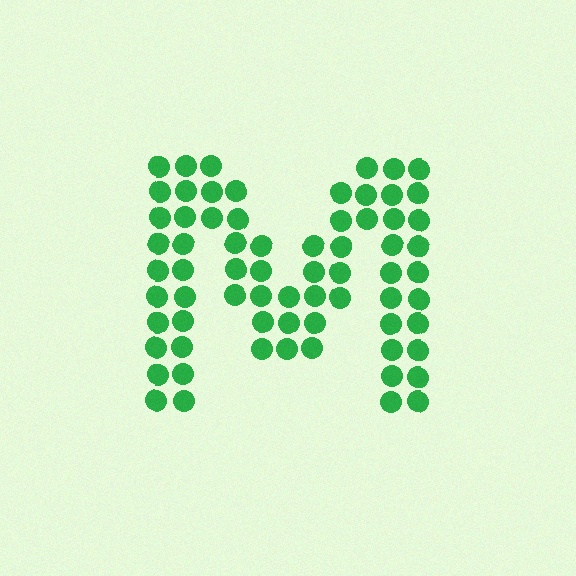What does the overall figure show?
The overall figure shows the letter M.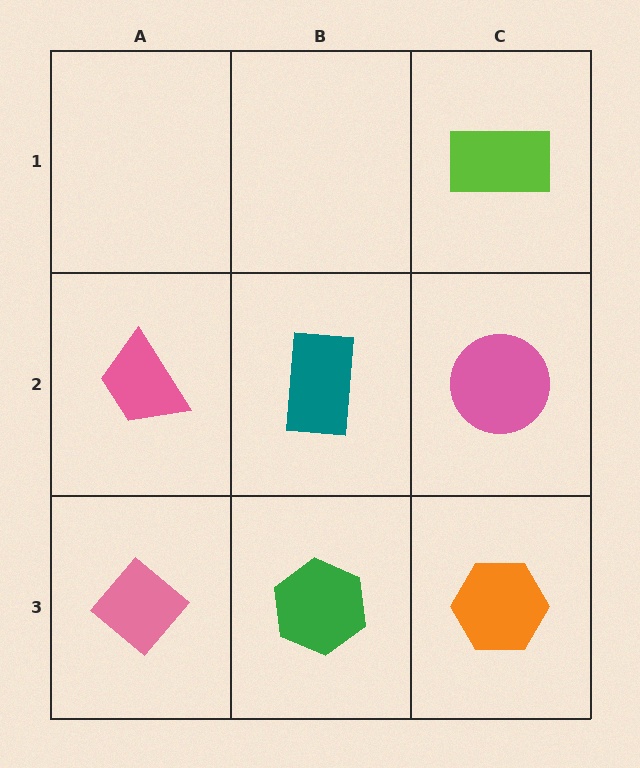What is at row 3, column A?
A pink diamond.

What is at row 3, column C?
An orange hexagon.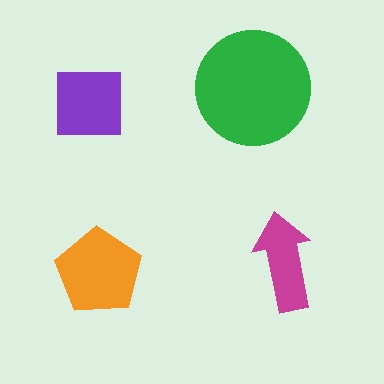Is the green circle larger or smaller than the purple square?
Larger.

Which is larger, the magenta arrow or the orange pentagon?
The orange pentagon.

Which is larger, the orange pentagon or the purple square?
The orange pentagon.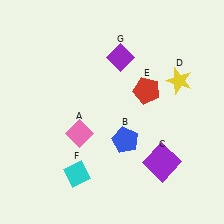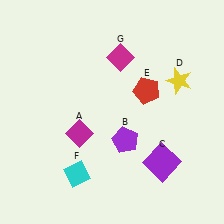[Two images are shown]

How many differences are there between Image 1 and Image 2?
There are 3 differences between the two images.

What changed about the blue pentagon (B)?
In Image 1, B is blue. In Image 2, it changed to purple.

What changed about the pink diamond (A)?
In Image 1, A is pink. In Image 2, it changed to magenta.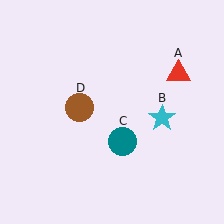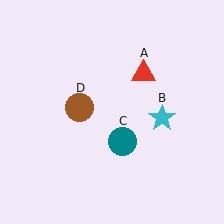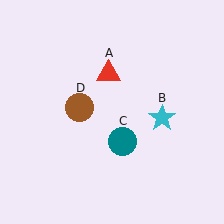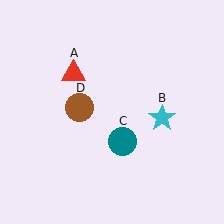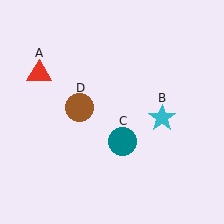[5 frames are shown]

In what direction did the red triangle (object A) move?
The red triangle (object A) moved left.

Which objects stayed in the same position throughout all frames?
Cyan star (object B) and teal circle (object C) and brown circle (object D) remained stationary.